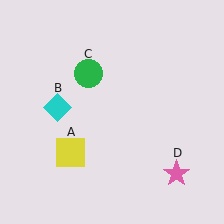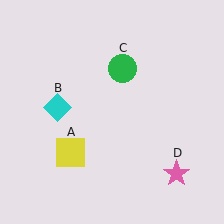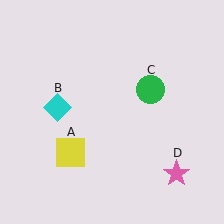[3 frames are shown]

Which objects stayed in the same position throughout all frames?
Yellow square (object A) and cyan diamond (object B) and pink star (object D) remained stationary.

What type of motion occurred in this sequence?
The green circle (object C) rotated clockwise around the center of the scene.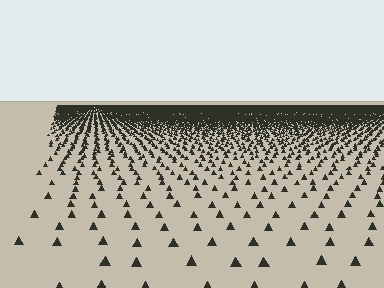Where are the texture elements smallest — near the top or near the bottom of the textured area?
Near the top.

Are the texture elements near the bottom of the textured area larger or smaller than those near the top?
Larger. Near the bottom, elements are closer to the viewer and appear at a bigger on-screen size.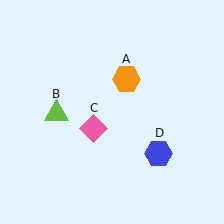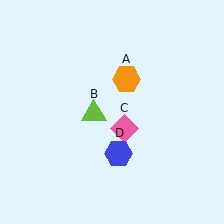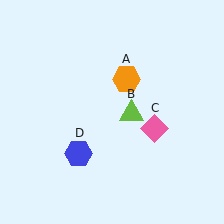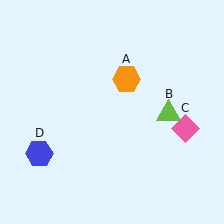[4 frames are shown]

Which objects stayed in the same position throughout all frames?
Orange hexagon (object A) remained stationary.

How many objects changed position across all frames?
3 objects changed position: lime triangle (object B), pink diamond (object C), blue hexagon (object D).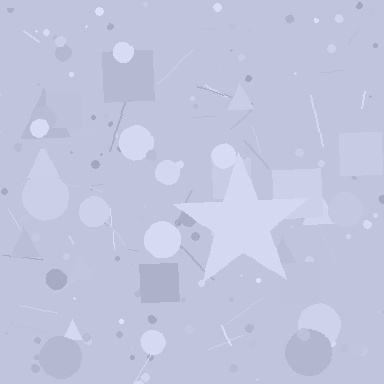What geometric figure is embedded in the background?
A star is embedded in the background.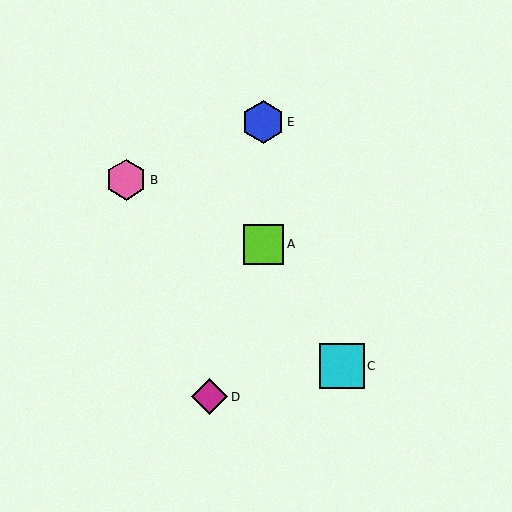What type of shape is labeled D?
Shape D is a magenta diamond.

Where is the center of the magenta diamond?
The center of the magenta diamond is at (209, 397).